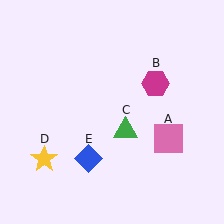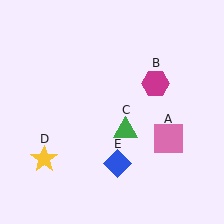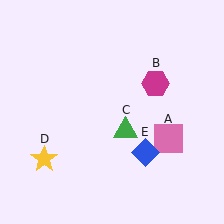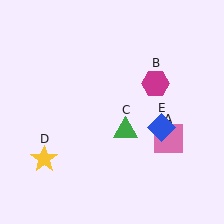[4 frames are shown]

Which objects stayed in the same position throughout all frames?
Pink square (object A) and magenta hexagon (object B) and green triangle (object C) and yellow star (object D) remained stationary.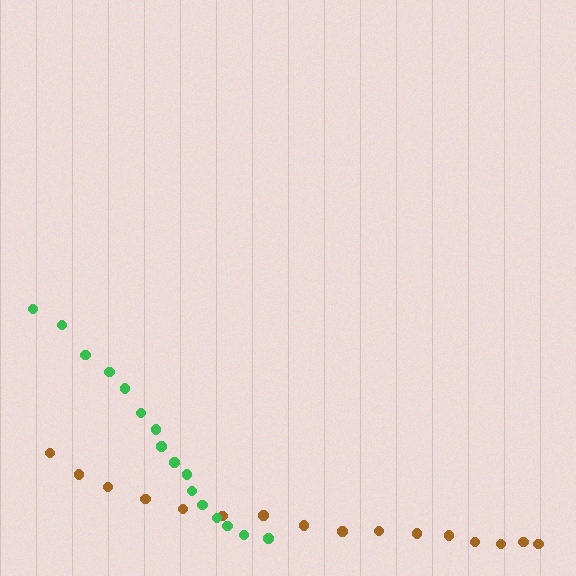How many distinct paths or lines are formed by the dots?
There are 2 distinct paths.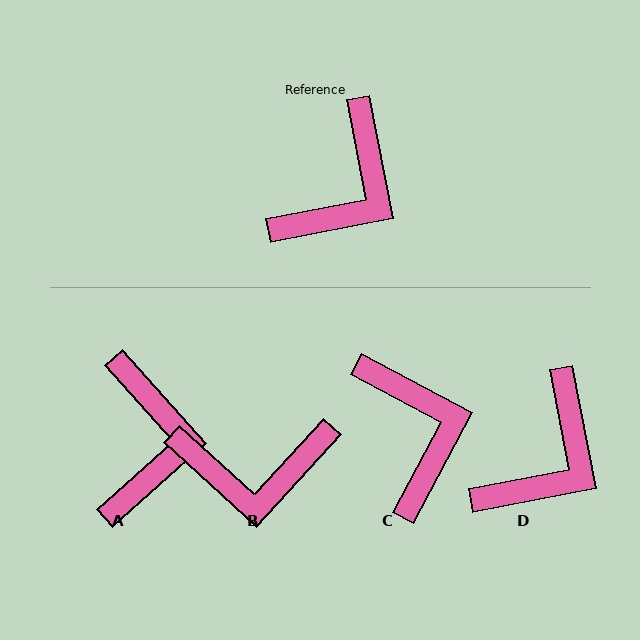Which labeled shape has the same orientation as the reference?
D.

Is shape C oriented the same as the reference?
No, it is off by about 51 degrees.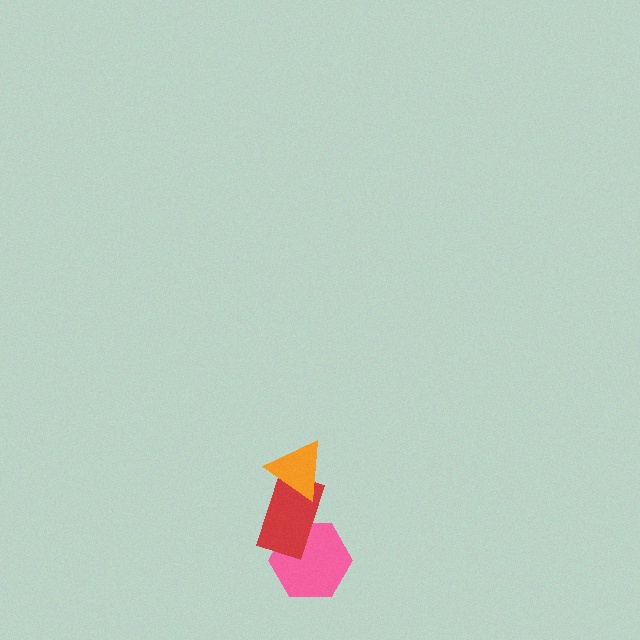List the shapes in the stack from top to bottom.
From top to bottom: the orange triangle, the red rectangle, the pink hexagon.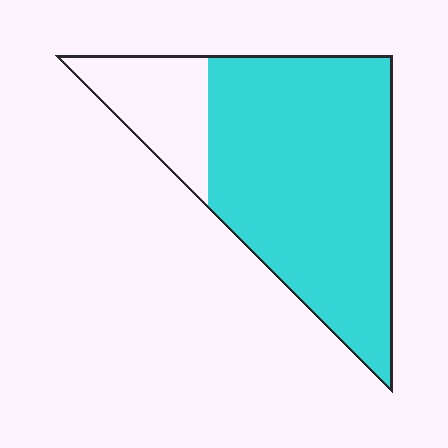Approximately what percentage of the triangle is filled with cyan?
Approximately 80%.